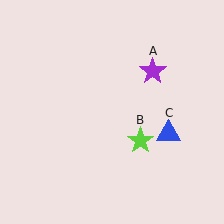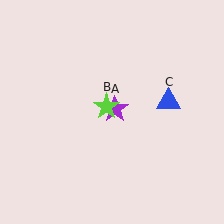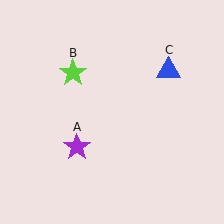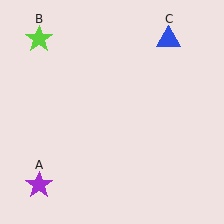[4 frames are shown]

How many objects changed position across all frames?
3 objects changed position: purple star (object A), lime star (object B), blue triangle (object C).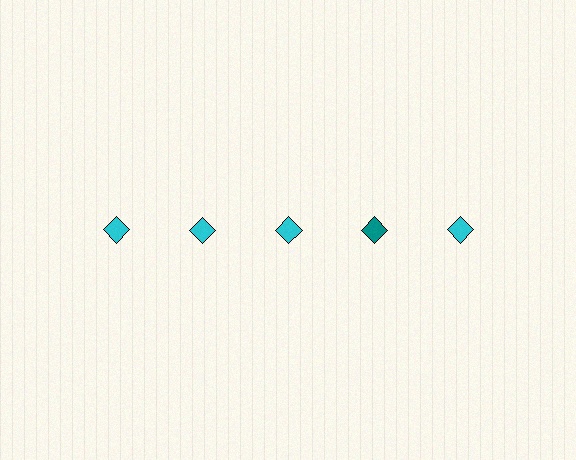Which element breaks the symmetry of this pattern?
The teal diamond in the top row, second from right column breaks the symmetry. All other shapes are cyan diamonds.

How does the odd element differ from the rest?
It has a different color: teal instead of cyan.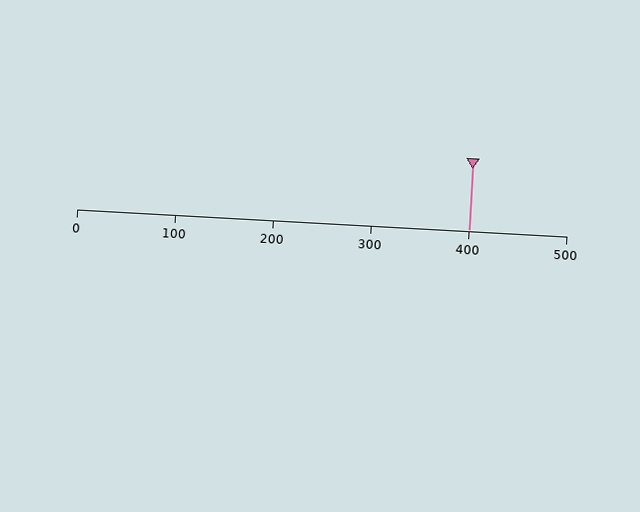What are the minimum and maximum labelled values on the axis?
The axis runs from 0 to 500.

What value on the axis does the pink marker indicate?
The marker indicates approximately 400.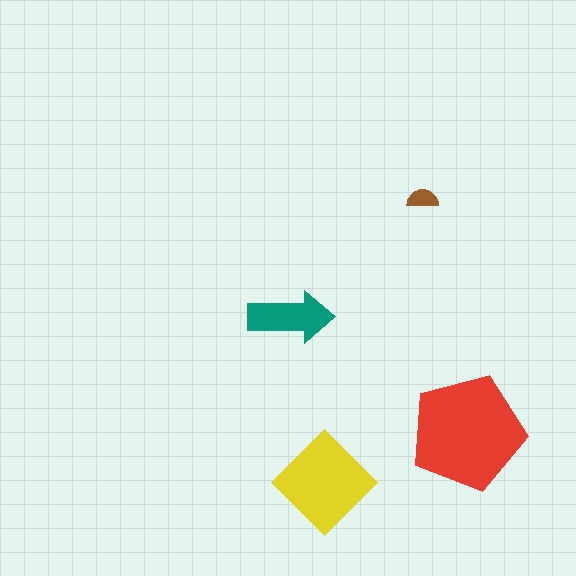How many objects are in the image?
There are 4 objects in the image.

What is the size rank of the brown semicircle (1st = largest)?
4th.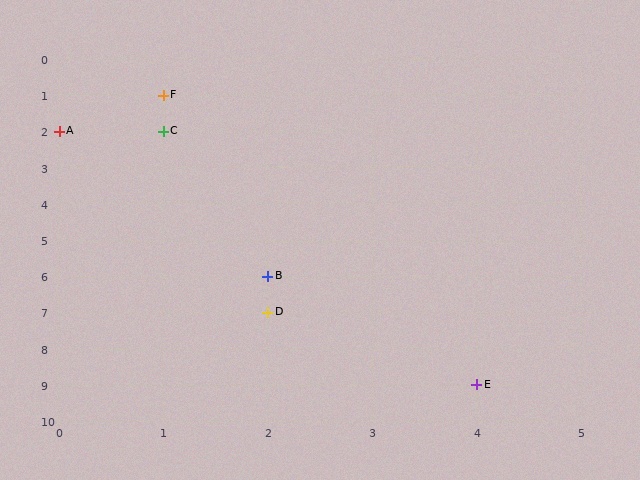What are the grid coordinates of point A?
Point A is at grid coordinates (0, 2).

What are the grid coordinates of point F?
Point F is at grid coordinates (1, 1).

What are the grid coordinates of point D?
Point D is at grid coordinates (2, 7).